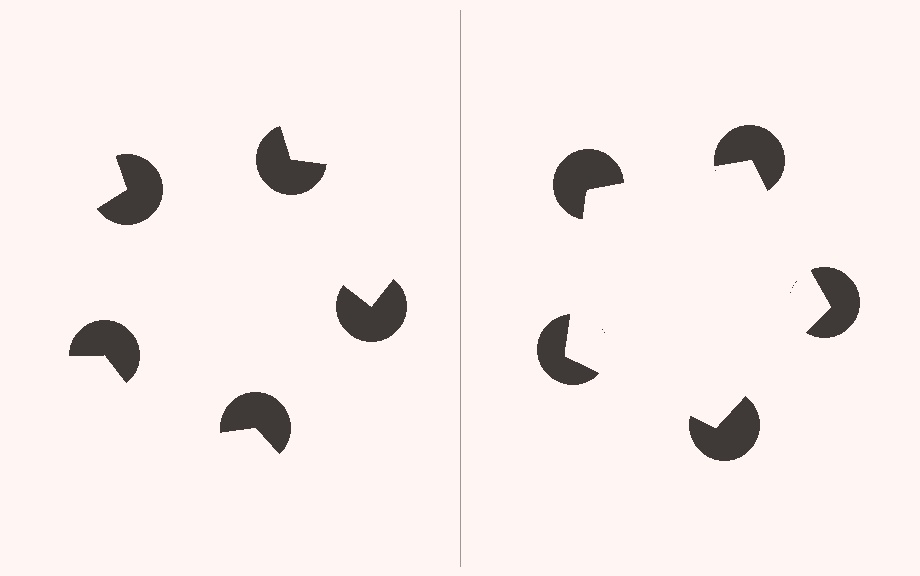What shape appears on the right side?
An illusory pentagon.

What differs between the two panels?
The pac-man discs are positioned identically on both sides; only the wedge orientations differ. On the right they align to a pentagon; on the left they are misaligned.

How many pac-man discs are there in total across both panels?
10 — 5 on each side.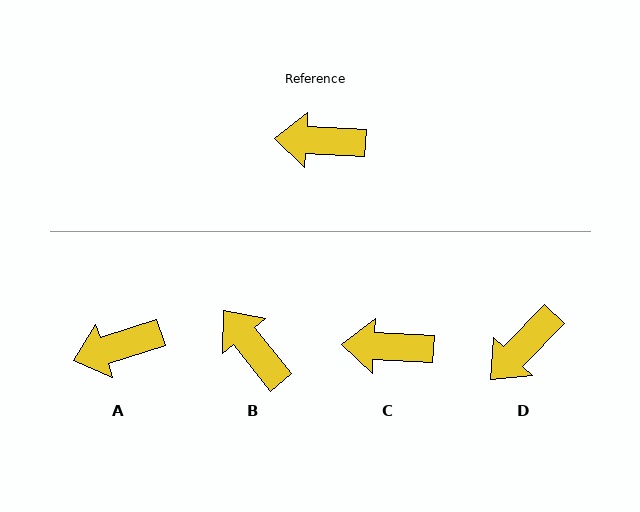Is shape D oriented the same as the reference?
No, it is off by about 49 degrees.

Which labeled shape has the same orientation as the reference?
C.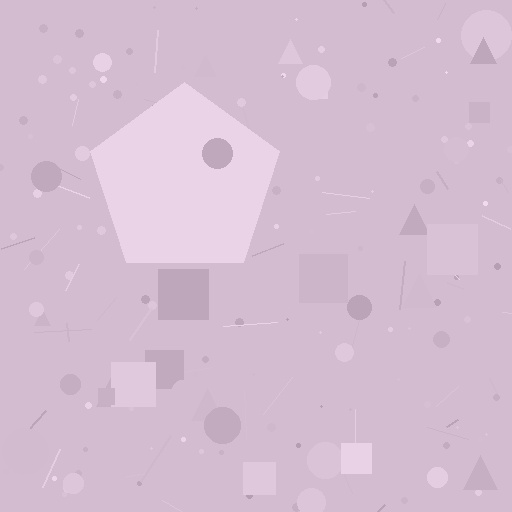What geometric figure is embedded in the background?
A pentagon is embedded in the background.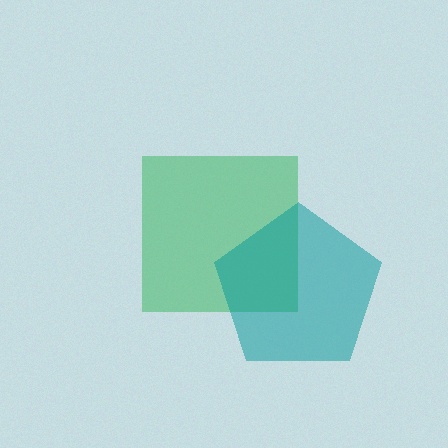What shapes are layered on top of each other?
The layered shapes are: a green square, a teal pentagon.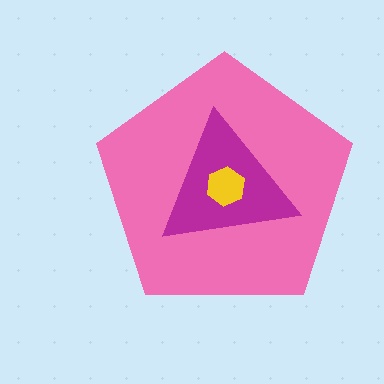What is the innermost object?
The yellow hexagon.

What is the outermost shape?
The pink pentagon.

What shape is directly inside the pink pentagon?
The magenta triangle.